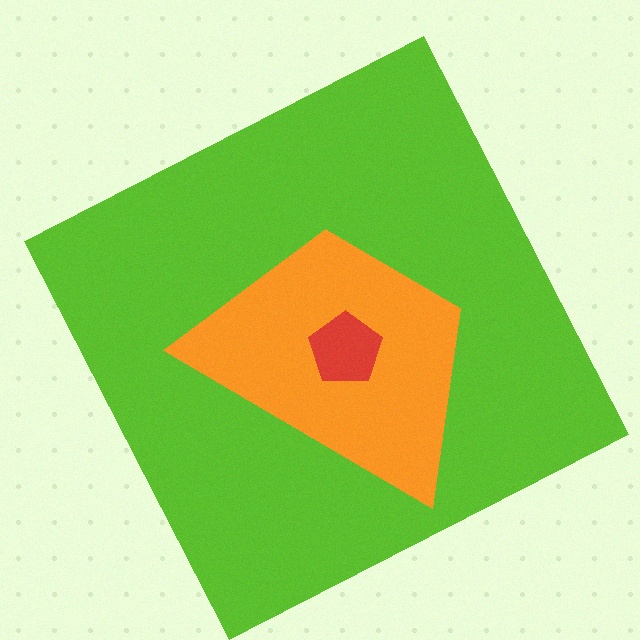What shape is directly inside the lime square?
The orange trapezoid.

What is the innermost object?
The red pentagon.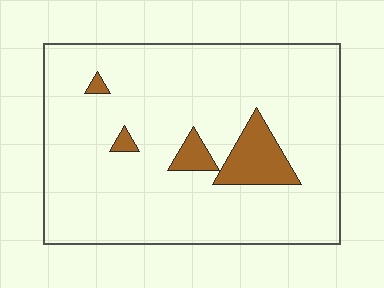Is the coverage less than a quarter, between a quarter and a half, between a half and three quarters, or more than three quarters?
Less than a quarter.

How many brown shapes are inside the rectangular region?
4.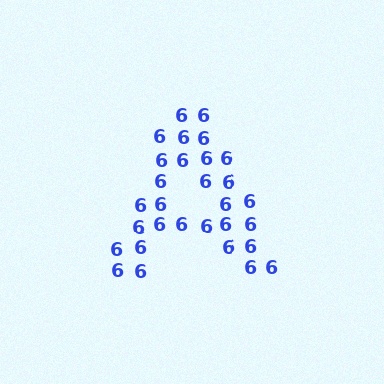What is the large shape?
The large shape is the letter A.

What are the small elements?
The small elements are digit 6's.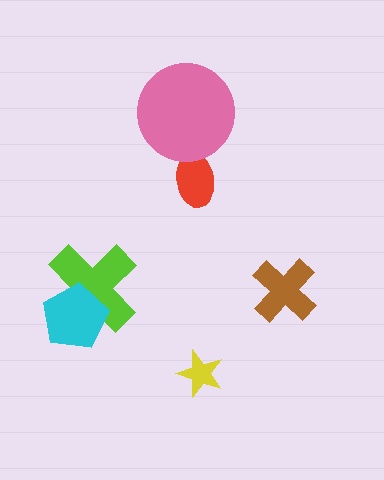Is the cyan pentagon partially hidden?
No, no other shape covers it.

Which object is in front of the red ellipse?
The pink circle is in front of the red ellipse.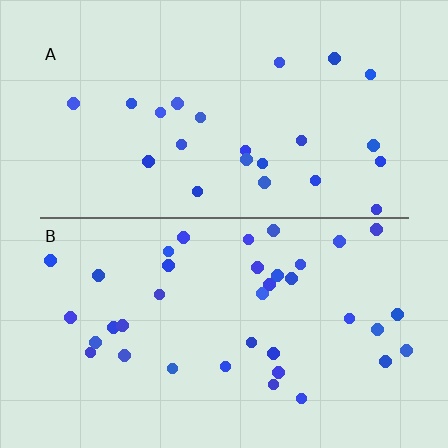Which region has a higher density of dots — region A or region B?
B (the bottom).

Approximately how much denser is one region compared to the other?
Approximately 1.6× — region B over region A.